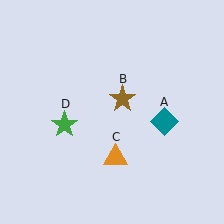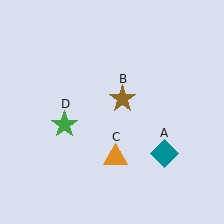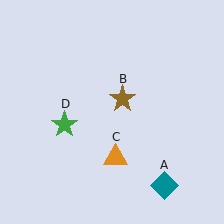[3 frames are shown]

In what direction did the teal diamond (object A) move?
The teal diamond (object A) moved down.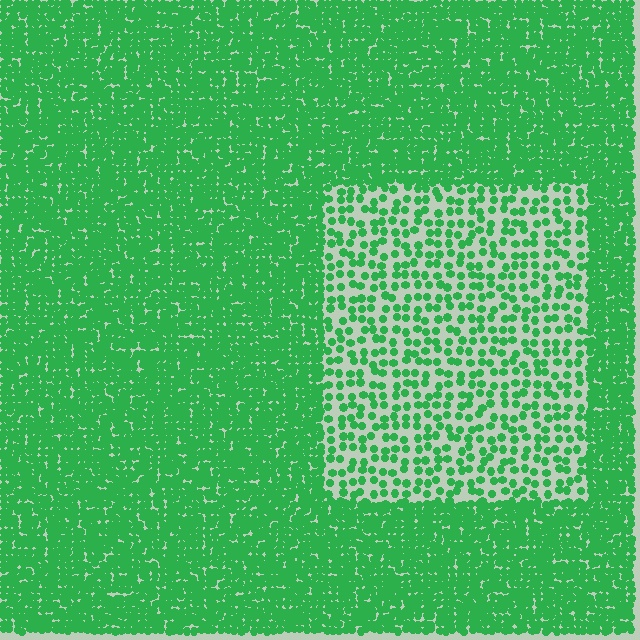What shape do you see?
I see a rectangle.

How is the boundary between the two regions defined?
The boundary is defined by a change in element density (approximately 2.7x ratio). All elements are the same color, size, and shape.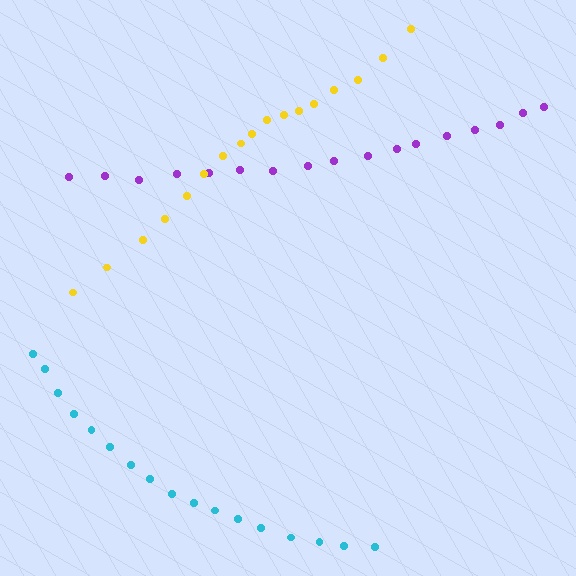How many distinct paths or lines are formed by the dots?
There are 3 distinct paths.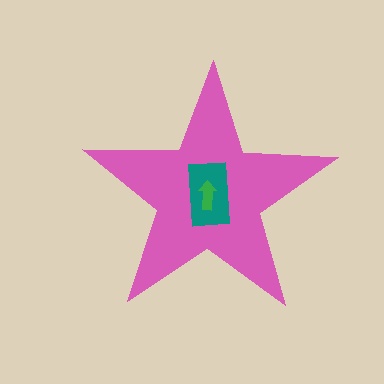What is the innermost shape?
The green arrow.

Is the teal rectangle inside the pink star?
Yes.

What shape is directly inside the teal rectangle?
The green arrow.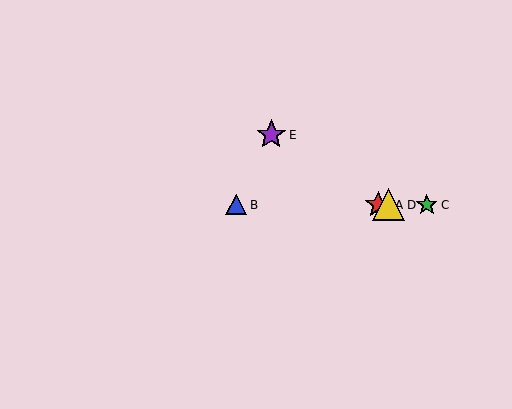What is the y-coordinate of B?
Object B is at y≈205.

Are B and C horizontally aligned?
Yes, both are at y≈205.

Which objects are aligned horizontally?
Objects A, B, C, D are aligned horizontally.